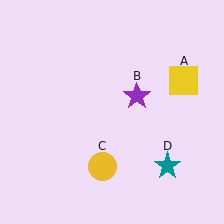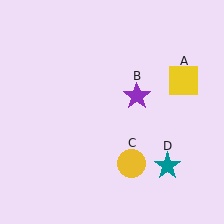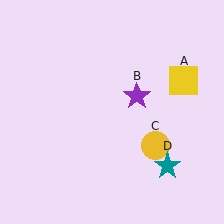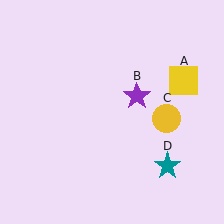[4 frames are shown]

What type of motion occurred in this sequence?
The yellow circle (object C) rotated counterclockwise around the center of the scene.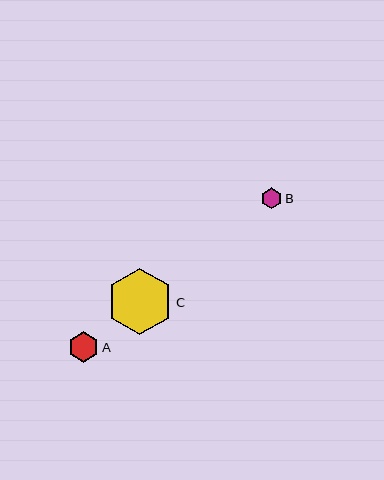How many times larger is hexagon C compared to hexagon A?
Hexagon C is approximately 2.1 times the size of hexagon A.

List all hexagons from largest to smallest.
From largest to smallest: C, A, B.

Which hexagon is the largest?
Hexagon C is the largest with a size of approximately 66 pixels.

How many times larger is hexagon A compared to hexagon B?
Hexagon A is approximately 1.5 times the size of hexagon B.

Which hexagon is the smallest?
Hexagon B is the smallest with a size of approximately 21 pixels.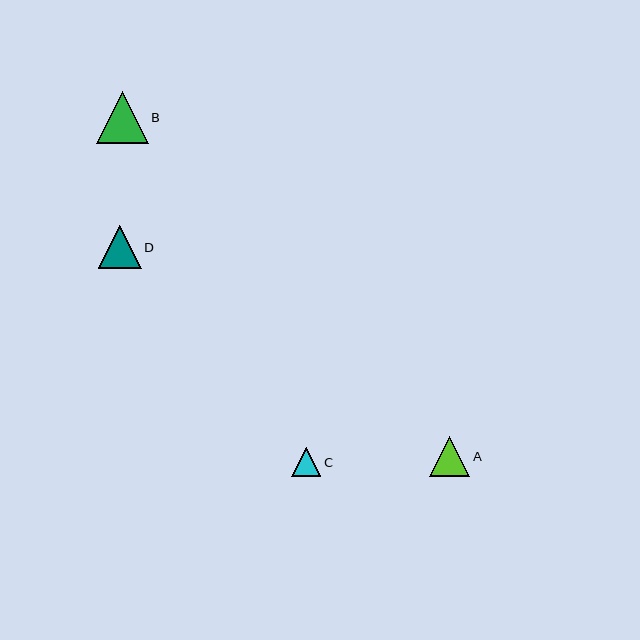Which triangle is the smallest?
Triangle C is the smallest with a size of approximately 29 pixels.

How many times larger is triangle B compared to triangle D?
Triangle B is approximately 1.2 times the size of triangle D.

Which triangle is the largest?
Triangle B is the largest with a size of approximately 52 pixels.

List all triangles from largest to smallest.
From largest to smallest: B, D, A, C.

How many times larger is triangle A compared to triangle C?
Triangle A is approximately 1.4 times the size of triangle C.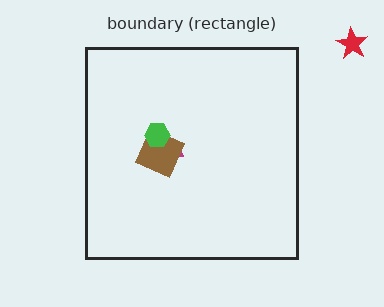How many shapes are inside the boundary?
3 inside, 1 outside.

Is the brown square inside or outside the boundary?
Inside.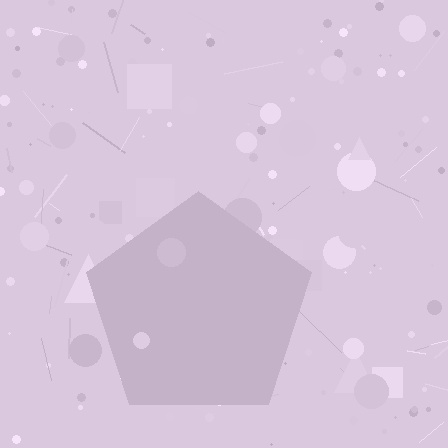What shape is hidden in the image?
A pentagon is hidden in the image.